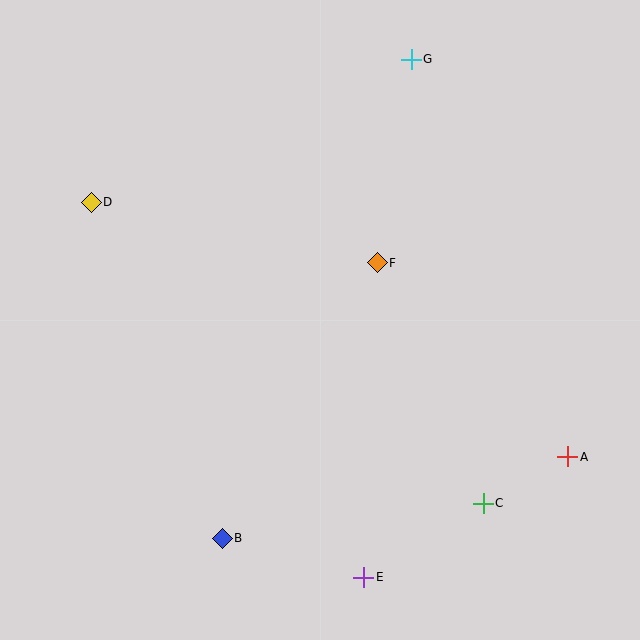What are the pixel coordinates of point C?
Point C is at (483, 503).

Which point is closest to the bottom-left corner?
Point B is closest to the bottom-left corner.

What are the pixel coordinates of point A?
Point A is at (568, 457).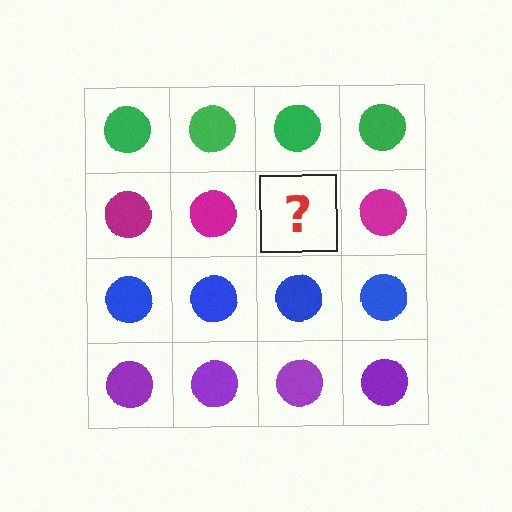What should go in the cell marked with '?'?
The missing cell should contain a magenta circle.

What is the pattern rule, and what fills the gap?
The rule is that each row has a consistent color. The gap should be filled with a magenta circle.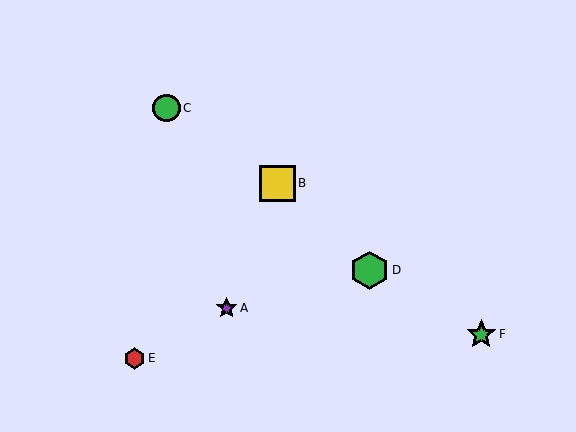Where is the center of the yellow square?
The center of the yellow square is at (277, 183).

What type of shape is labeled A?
Shape A is a purple star.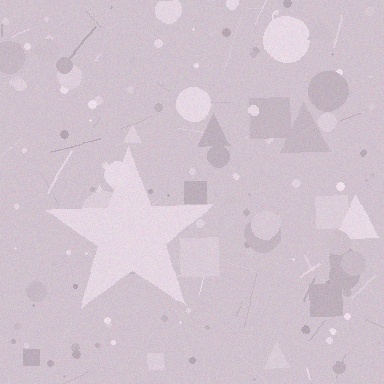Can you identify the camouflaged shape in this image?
The camouflaged shape is a star.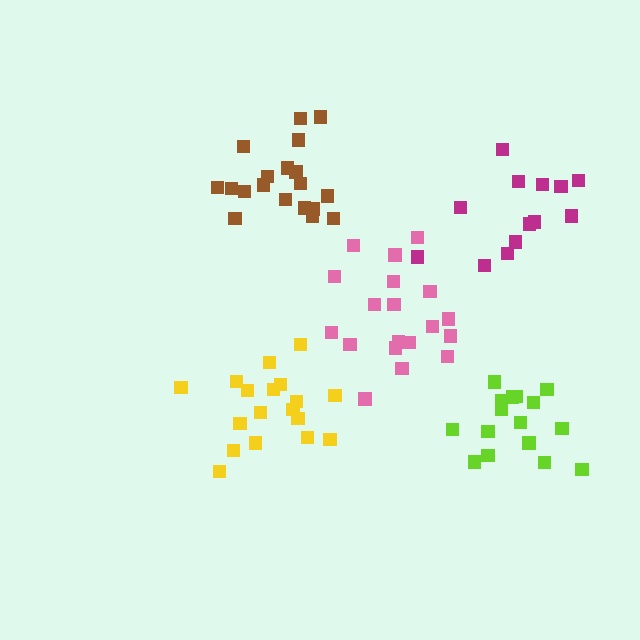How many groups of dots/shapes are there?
There are 5 groups.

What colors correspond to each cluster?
The clusters are colored: brown, yellow, magenta, pink, lime.